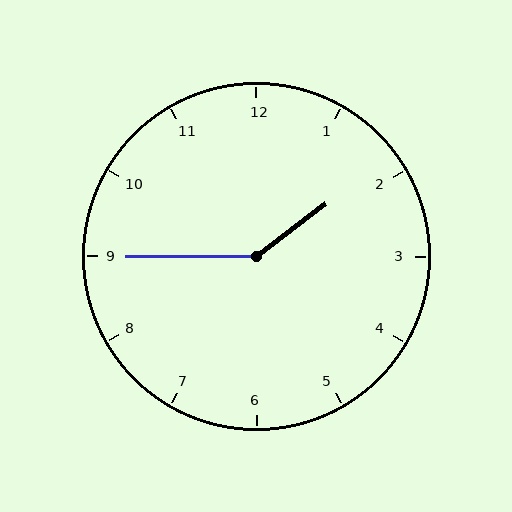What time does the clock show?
1:45.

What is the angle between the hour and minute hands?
Approximately 142 degrees.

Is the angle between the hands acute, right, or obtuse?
It is obtuse.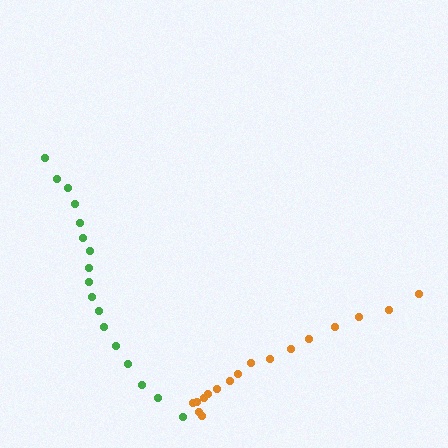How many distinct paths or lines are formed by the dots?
There are 2 distinct paths.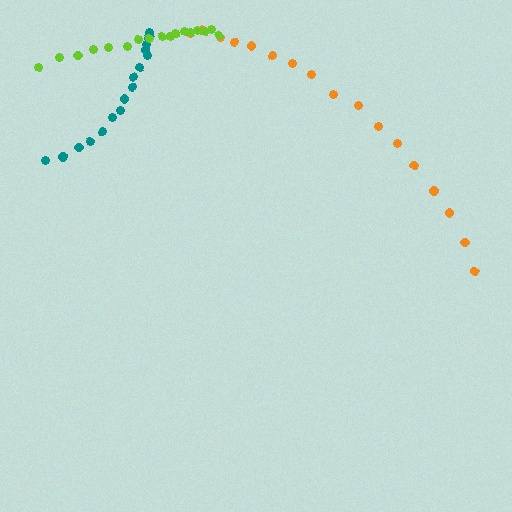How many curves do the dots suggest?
There are 3 distinct paths.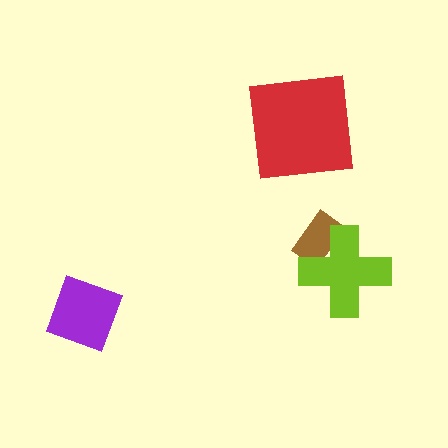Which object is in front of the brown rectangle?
The lime cross is in front of the brown rectangle.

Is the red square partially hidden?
No, no other shape covers it.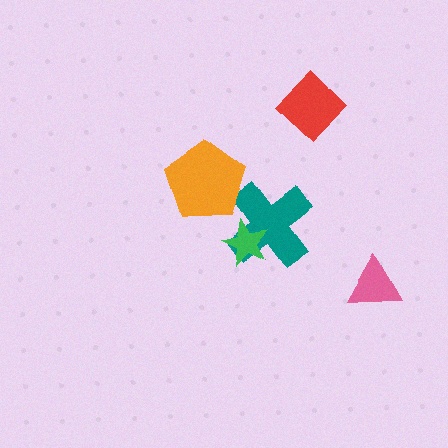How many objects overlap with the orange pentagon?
1 object overlaps with the orange pentagon.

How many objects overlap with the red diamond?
0 objects overlap with the red diamond.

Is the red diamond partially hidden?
No, no other shape covers it.